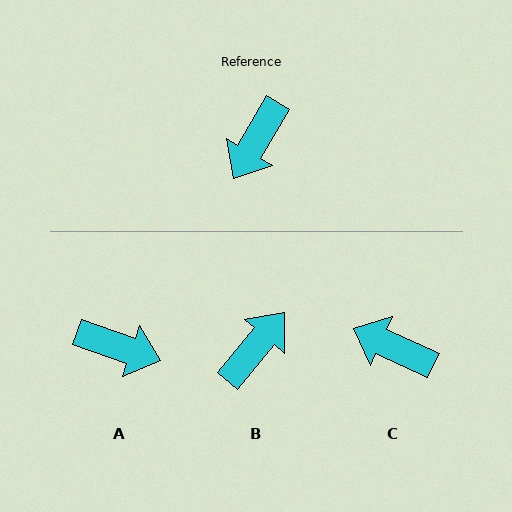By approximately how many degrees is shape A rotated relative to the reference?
Approximately 101 degrees counter-clockwise.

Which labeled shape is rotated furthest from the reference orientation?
B, about 170 degrees away.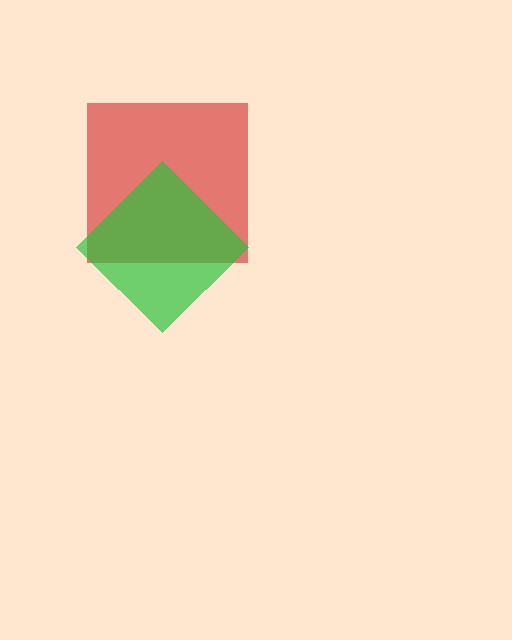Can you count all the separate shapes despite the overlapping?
Yes, there are 2 separate shapes.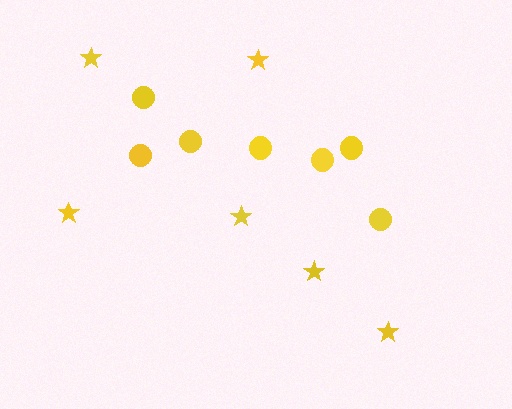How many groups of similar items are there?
There are 2 groups: one group of stars (6) and one group of circles (7).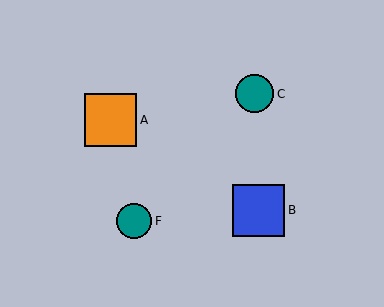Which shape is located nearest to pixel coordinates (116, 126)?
The orange square (labeled A) at (111, 120) is nearest to that location.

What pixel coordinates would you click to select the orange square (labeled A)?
Click at (111, 120) to select the orange square A.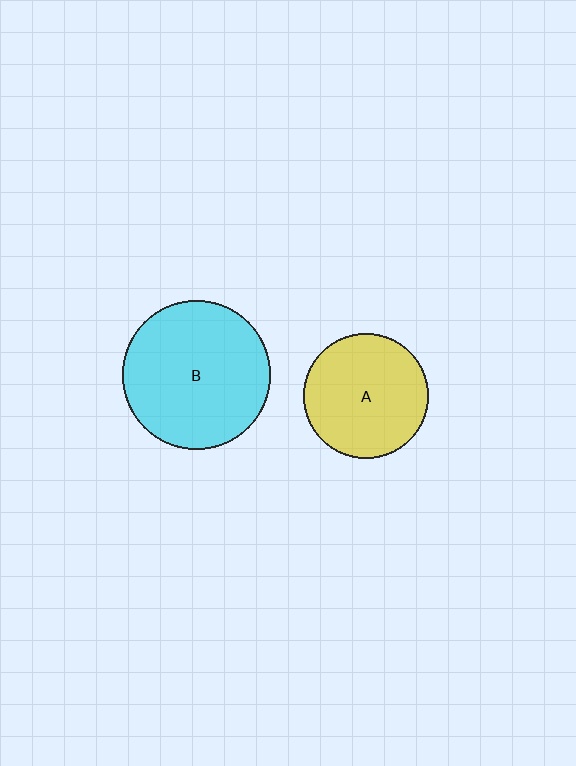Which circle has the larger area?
Circle B (cyan).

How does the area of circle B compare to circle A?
Approximately 1.4 times.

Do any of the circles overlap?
No, none of the circles overlap.